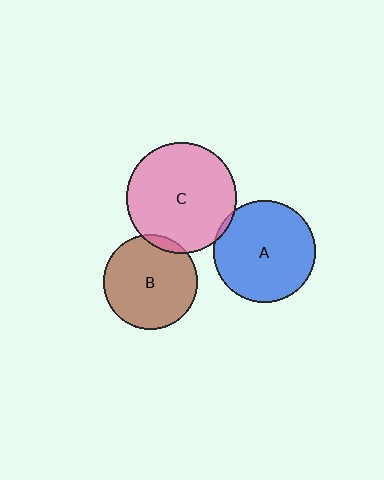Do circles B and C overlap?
Yes.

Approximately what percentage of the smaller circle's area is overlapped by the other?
Approximately 5%.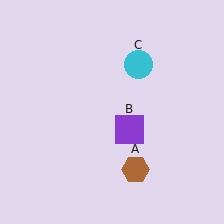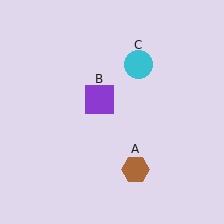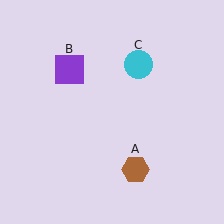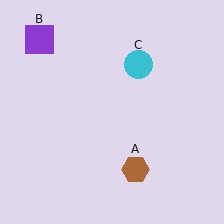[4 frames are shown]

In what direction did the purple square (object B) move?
The purple square (object B) moved up and to the left.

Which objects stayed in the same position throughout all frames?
Brown hexagon (object A) and cyan circle (object C) remained stationary.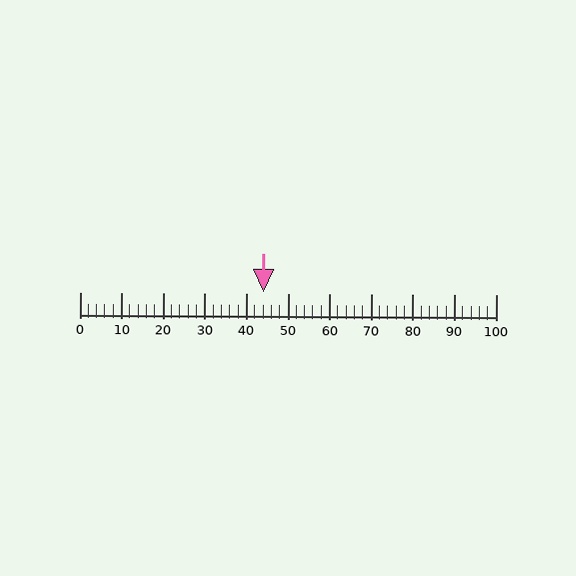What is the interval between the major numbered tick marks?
The major tick marks are spaced 10 units apart.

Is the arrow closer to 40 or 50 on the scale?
The arrow is closer to 40.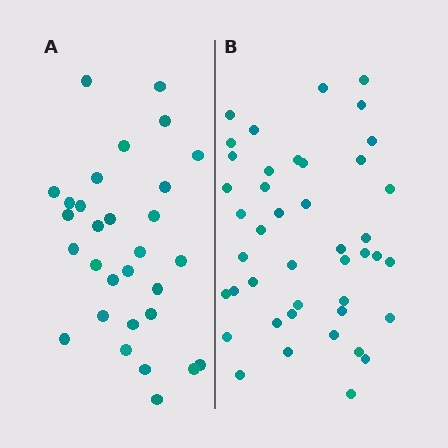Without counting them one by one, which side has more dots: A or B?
Region B (the right region) has more dots.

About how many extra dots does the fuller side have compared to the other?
Region B has approximately 15 more dots than region A.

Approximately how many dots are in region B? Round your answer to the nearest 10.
About 40 dots. (The exact count is 43, which rounds to 40.)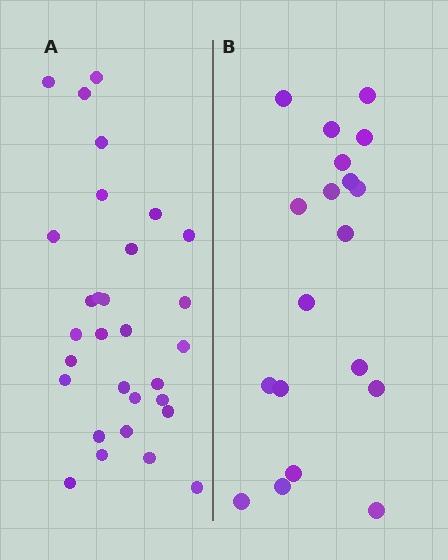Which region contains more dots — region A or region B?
Region A (the left region) has more dots.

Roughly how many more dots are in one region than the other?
Region A has roughly 12 or so more dots than region B.